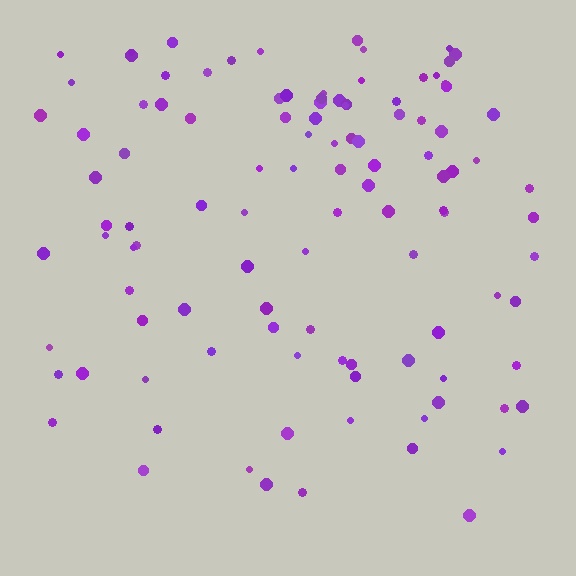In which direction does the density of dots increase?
From bottom to top, with the top side densest.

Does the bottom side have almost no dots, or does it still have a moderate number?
Still a moderate number, just noticeably fewer than the top.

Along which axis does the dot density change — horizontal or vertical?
Vertical.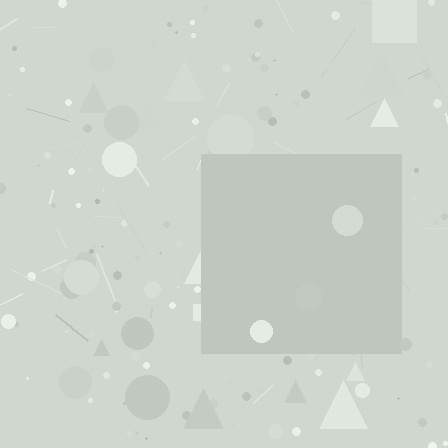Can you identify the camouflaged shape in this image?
The camouflaged shape is a square.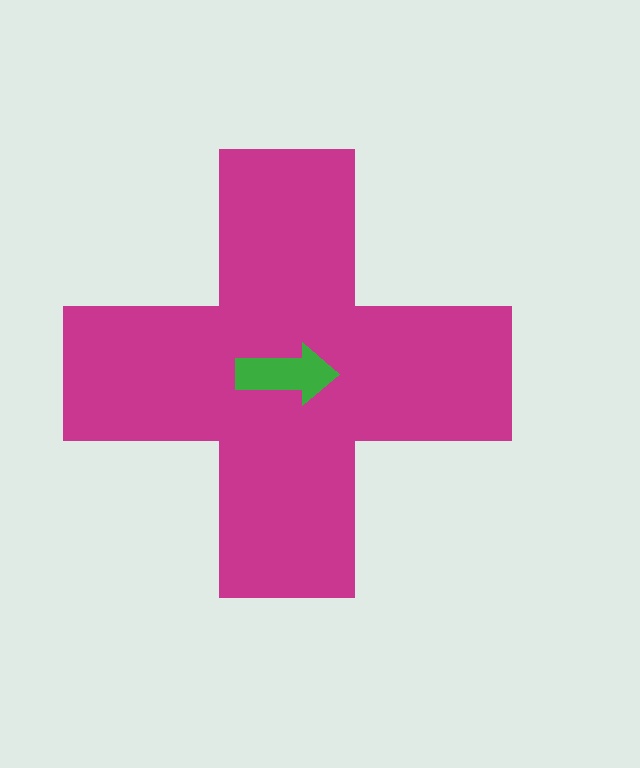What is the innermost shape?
The green arrow.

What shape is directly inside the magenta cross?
The green arrow.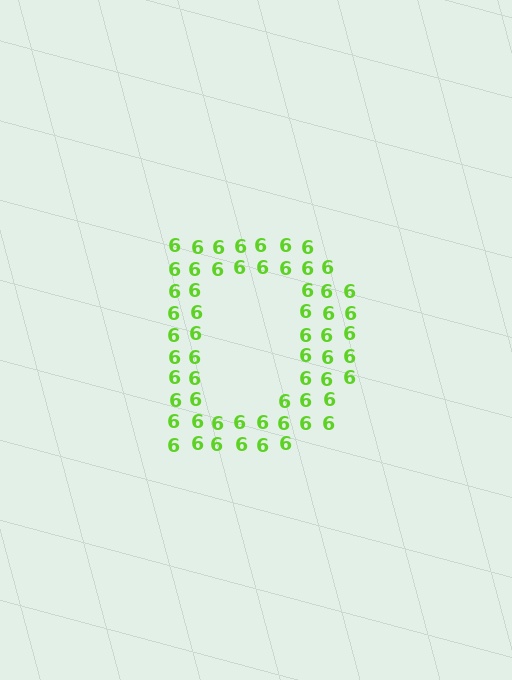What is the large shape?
The large shape is the letter D.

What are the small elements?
The small elements are digit 6's.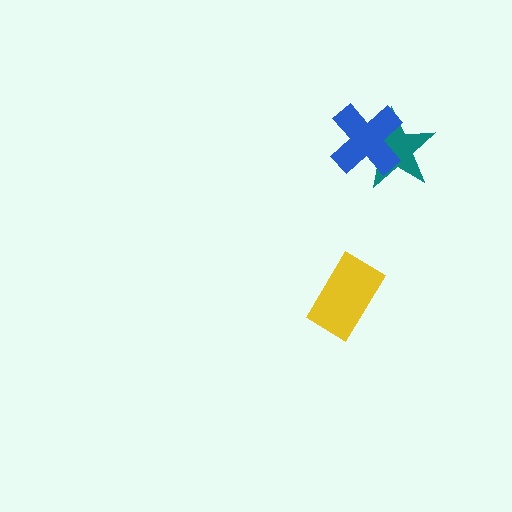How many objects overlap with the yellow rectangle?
0 objects overlap with the yellow rectangle.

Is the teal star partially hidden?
Yes, it is partially covered by another shape.